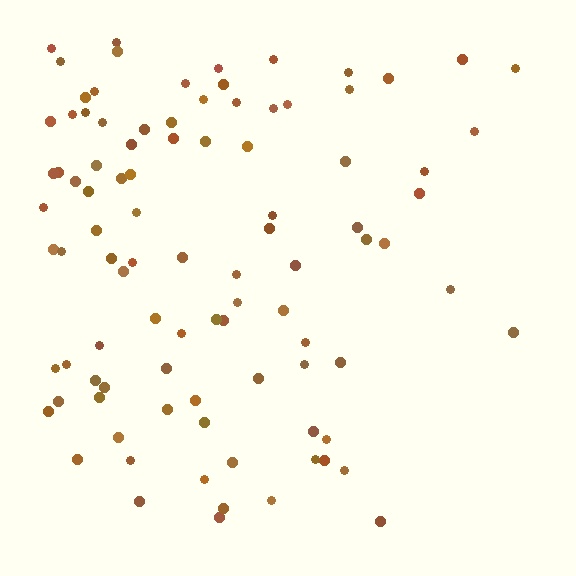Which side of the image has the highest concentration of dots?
The left.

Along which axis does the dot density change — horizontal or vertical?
Horizontal.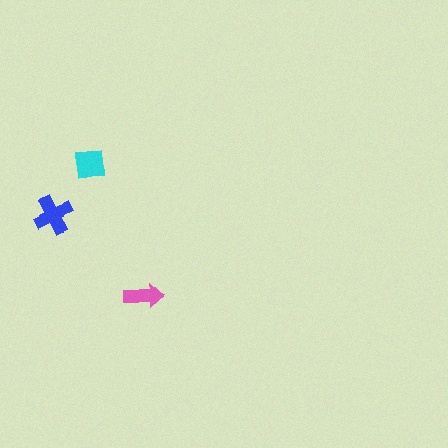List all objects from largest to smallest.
The blue cross, the cyan square, the pink arrow.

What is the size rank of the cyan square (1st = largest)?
2nd.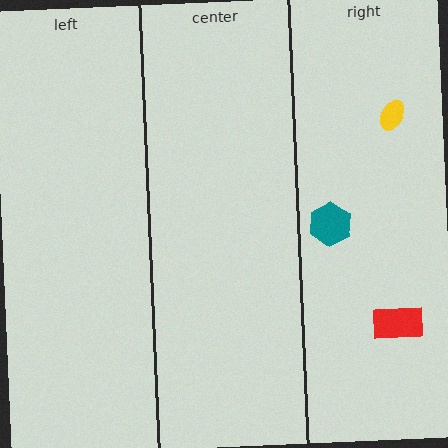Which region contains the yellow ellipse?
The right region.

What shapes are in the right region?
The teal hexagon, the red rectangle, the yellow ellipse.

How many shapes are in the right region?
3.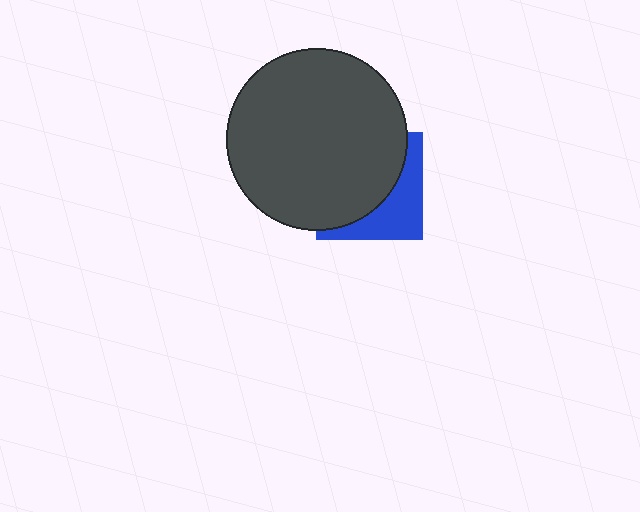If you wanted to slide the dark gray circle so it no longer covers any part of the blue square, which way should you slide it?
Slide it toward the upper-left — that is the most direct way to separate the two shapes.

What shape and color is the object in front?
The object in front is a dark gray circle.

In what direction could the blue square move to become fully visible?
The blue square could move toward the lower-right. That would shift it out from behind the dark gray circle entirely.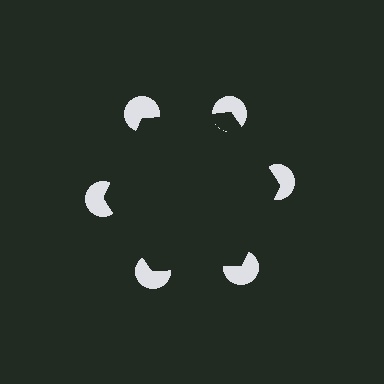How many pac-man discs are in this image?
There are 6 — one at each vertex of the illusory hexagon.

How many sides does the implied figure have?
6 sides.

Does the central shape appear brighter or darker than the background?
It typically appears slightly darker than the background, even though no actual brightness change is drawn.